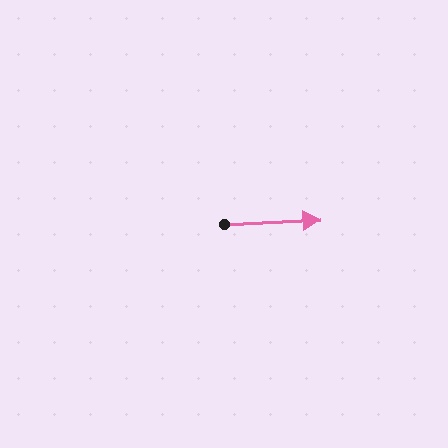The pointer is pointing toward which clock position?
Roughly 3 o'clock.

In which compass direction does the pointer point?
East.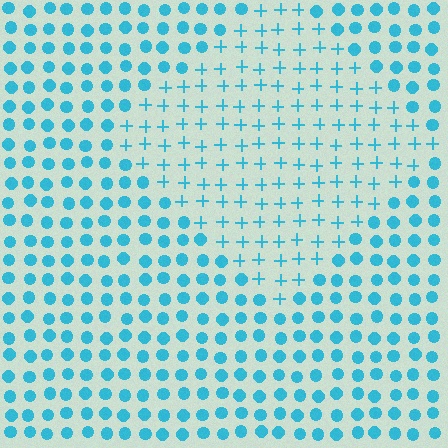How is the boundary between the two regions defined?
The boundary is defined by a change in element shape: plus signs inside vs. circles outside. All elements share the same color and spacing.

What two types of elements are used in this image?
The image uses plus signs inside the diamond region and circles outside it.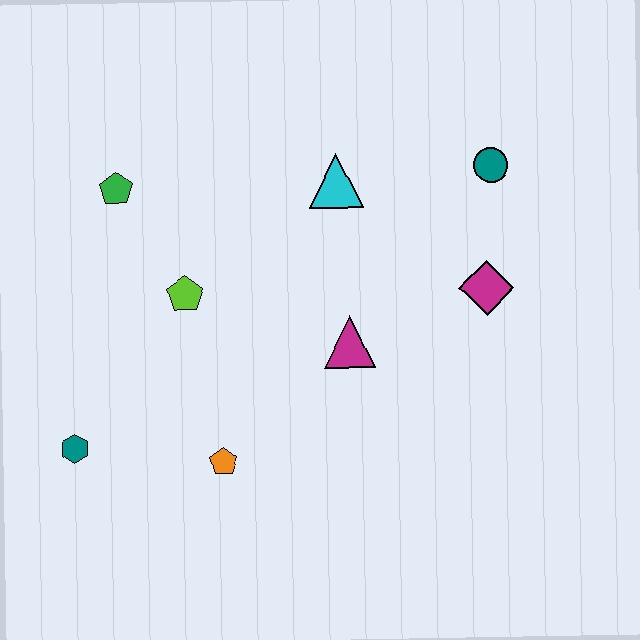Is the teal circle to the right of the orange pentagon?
Yes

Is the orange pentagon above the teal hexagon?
No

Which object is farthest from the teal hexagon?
The teal circle is farthest from the teal hexagon.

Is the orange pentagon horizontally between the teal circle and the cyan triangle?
No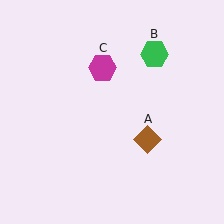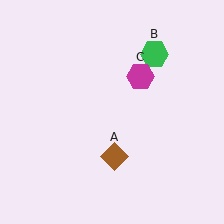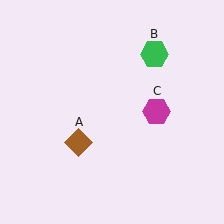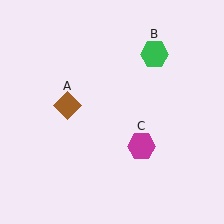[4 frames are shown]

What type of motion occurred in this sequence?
The brown diamond (object A), magenta hexagon (object C) rotated clockwise around the center of the scene.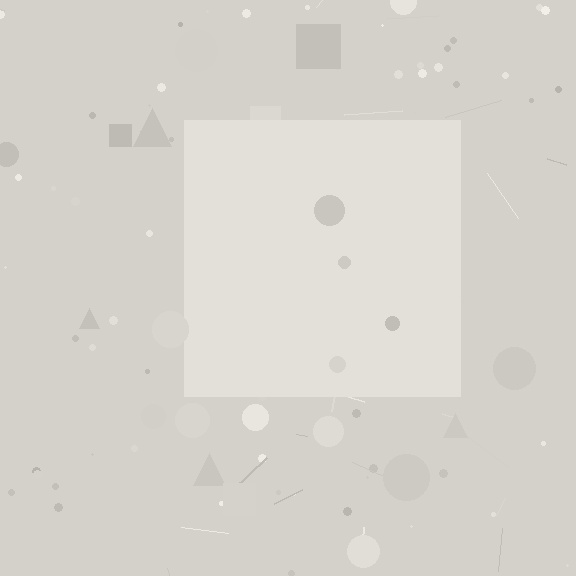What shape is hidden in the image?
A square is hidden in the image.